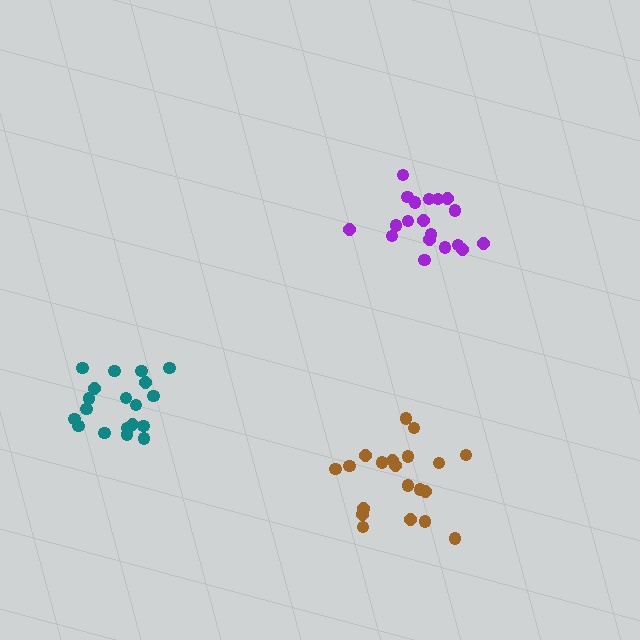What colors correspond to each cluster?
The clusters are colored: brown, purple, teal.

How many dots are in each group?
Group 1: 20 dots, Group 2: 19 dots, Group 3: 19 dots (58 total).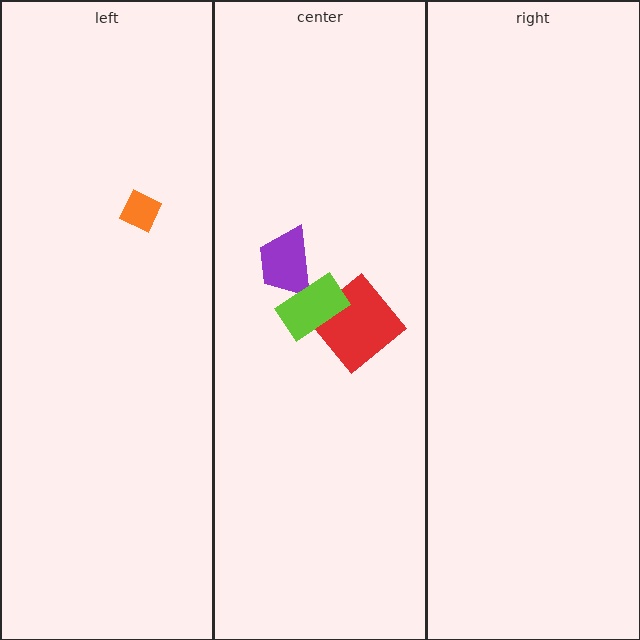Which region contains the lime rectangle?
The center region.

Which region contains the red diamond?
The center region.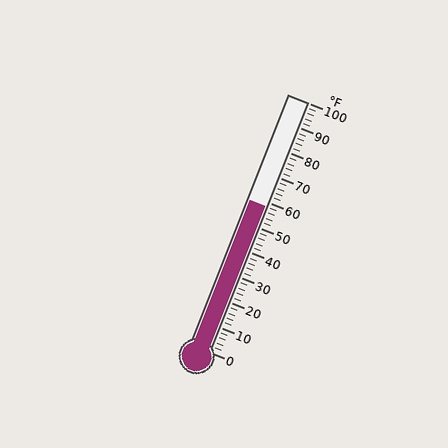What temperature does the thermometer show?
The thermometer shows approximately 58°F.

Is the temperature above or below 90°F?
The temperature is below 90°F.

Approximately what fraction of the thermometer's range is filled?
The thermometer is filled to approximately 60% of its range.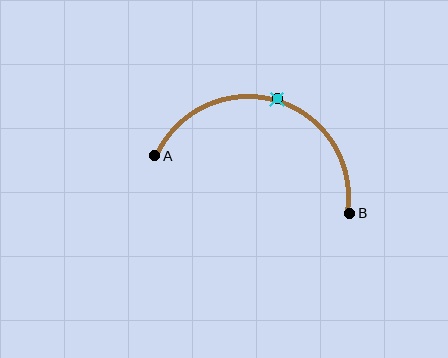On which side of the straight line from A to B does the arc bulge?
The arc bulges above the straight line connecting A and B.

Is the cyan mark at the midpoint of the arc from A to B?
Yes. The cyan mark lies on the arc at equal arc-length from both A and B — it is the arc midpoint.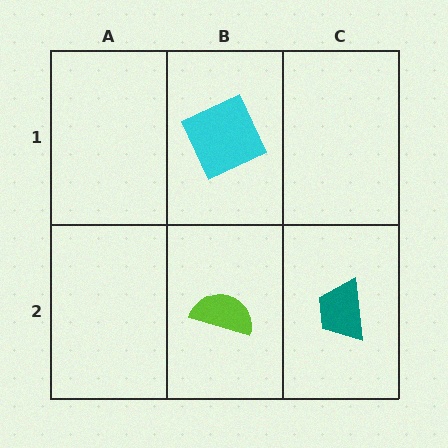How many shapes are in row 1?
1 shape.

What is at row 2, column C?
A teal trapezoid.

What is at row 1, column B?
A cyan square.